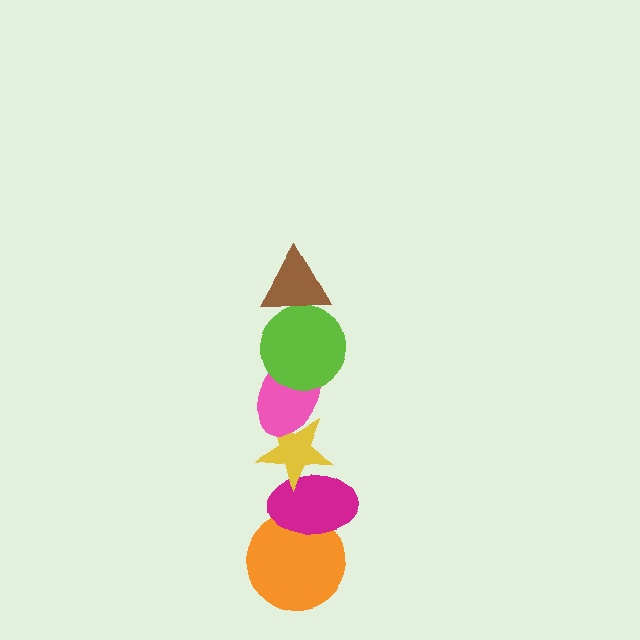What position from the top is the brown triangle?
The brown triangle is 1st from the top.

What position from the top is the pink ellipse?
The pink ellipse is 3rd from the top.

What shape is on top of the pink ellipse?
The lime circle is on top of the pink ellipse.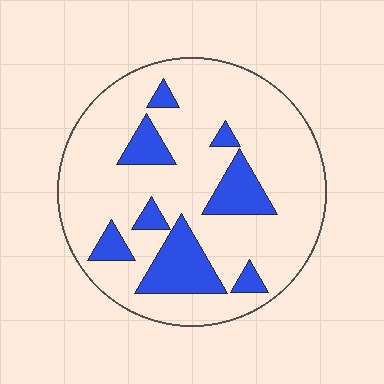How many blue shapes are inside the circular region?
8.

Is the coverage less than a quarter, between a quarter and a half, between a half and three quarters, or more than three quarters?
Less than a quarter.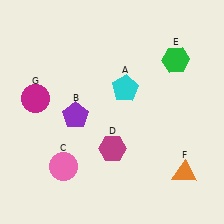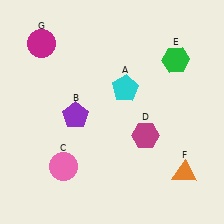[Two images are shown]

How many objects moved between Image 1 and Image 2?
2 objects moved between the two images.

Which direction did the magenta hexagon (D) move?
The magenta hexagon (D) moved right.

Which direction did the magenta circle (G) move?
The magenta circle (G) moved up.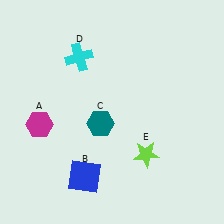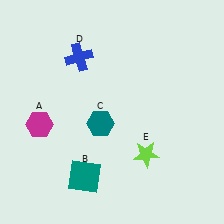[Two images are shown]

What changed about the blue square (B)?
In Image 1, B is blue. In Image 2, it changed to teal.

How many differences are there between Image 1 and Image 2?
There are 2 differences between the two images.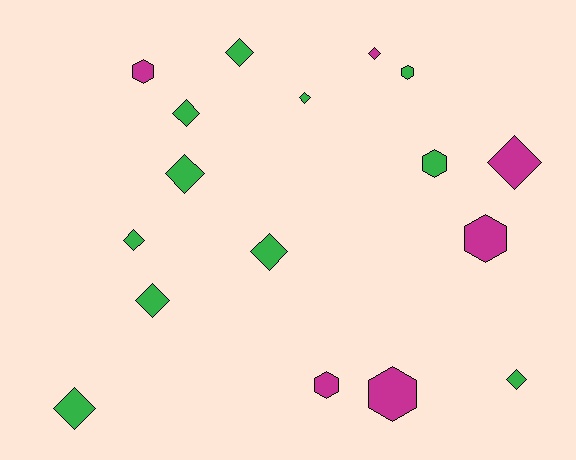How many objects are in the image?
There are 17 objects.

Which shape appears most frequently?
Diamond, with 11 objects.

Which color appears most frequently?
Green, with 11 objects.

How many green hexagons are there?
There are 2 green hexagons.